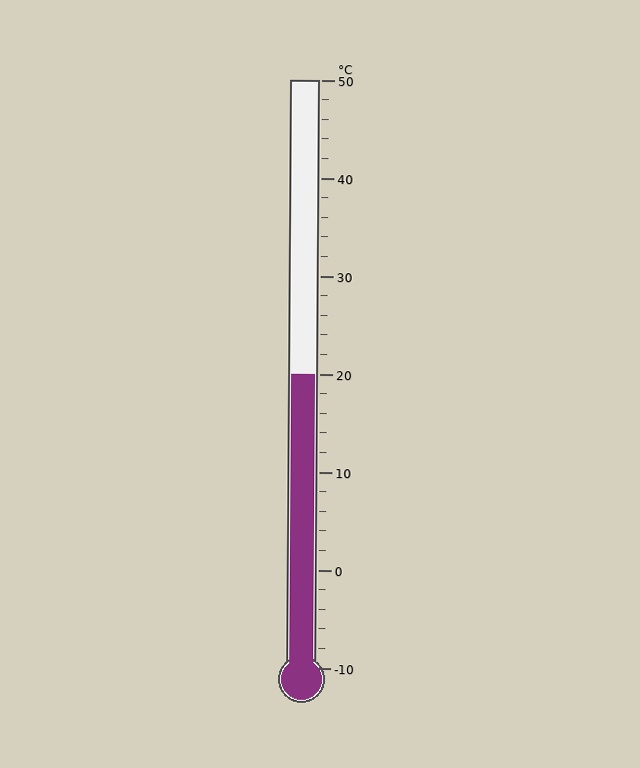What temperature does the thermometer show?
The thermometer shows approximately 20°C.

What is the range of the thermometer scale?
The thermometer scale ranges from -10°C to 50°C.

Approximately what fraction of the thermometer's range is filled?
The thermometer is filled to approximately 50% of its range.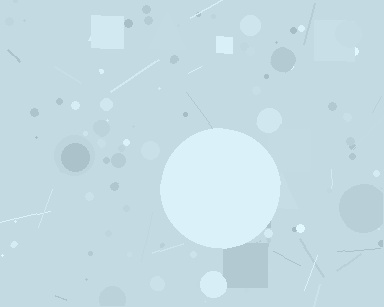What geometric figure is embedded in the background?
A circle is embedded in the background.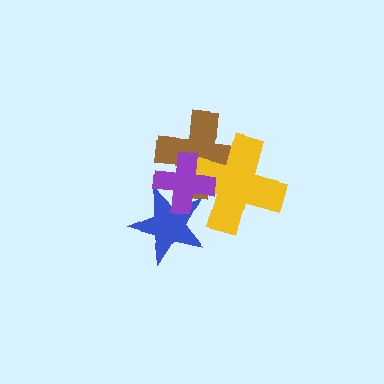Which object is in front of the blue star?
The purple cross is in front of the blue star.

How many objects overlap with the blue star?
3 objects overlap with the blue star.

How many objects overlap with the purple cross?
3 objects overlap with the purple cross.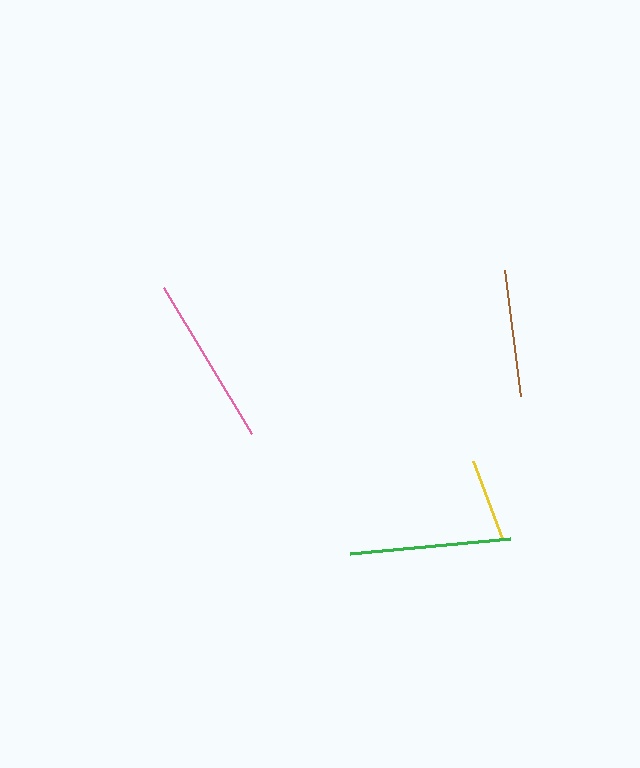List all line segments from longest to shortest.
From longest to shortest: pink, green, brown, yellow.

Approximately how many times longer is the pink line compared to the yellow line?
The pink line is approximately 2.1 times the length of the yellow line.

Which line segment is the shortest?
The yellow line is the shortest at approximately 82 pixels.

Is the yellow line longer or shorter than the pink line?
The pink line is longer than the yellow line.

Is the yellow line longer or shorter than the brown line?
The brown line is longer than the yellow line.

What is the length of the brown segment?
The brown segment is approximately 126 pixels long.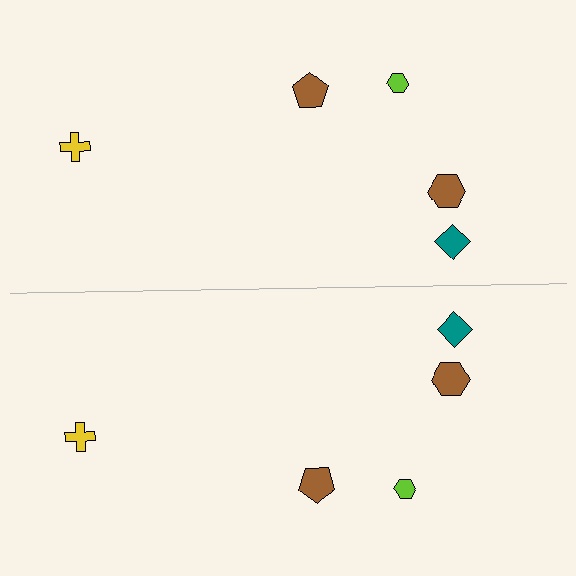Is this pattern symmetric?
Yes, this pattern has bilateral (reflection) symmetry.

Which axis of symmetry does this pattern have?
The pattern has a horizontal axis of symmetry running through the center of the image.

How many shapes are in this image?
There are 10 shapes in this image.